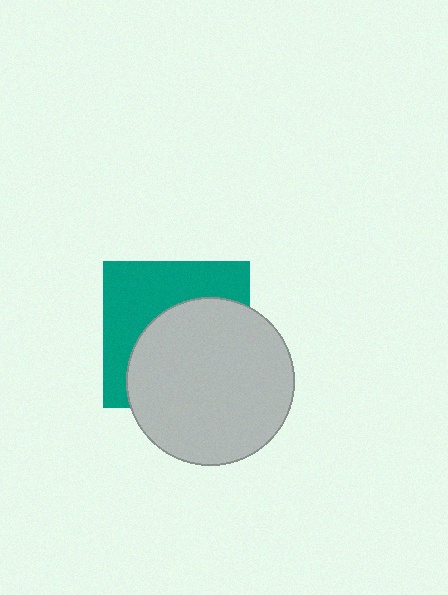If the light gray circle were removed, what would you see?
You would see the complete teal square.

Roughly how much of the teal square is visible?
A small part of it is visible (roughly 44%).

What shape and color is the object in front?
The object in front is a light gray circle.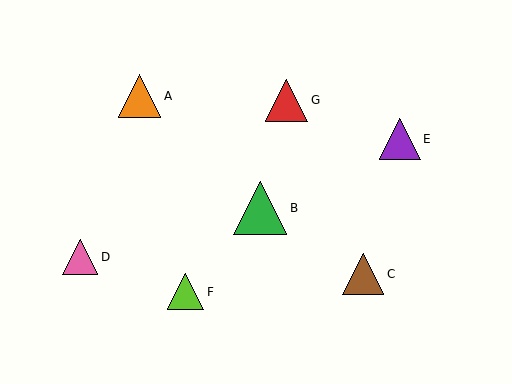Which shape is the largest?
The green triangle (labeled B) is the largest.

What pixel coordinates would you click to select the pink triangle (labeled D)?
Click at (80, 257) to select the pink triangle D.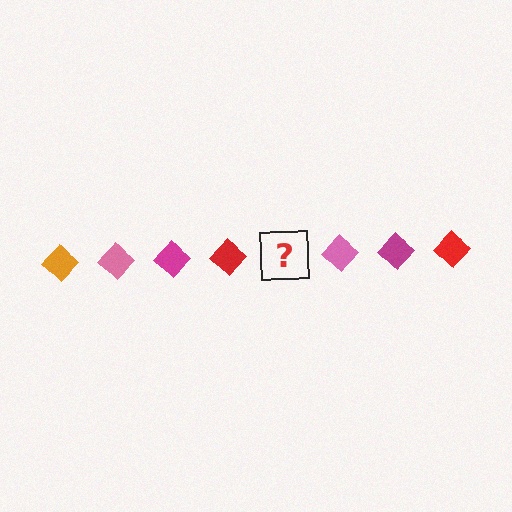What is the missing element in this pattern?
The missing element is an orange diamond.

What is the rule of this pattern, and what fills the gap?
The rule is that the pattern cycles through orange, pink, magenta, red diamonds. The gap should be filled with an orange diamond.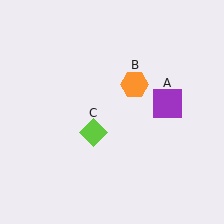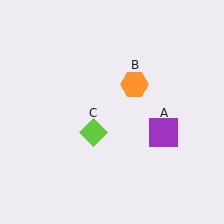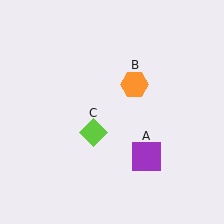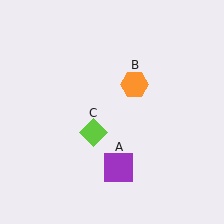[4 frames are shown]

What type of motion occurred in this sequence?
The purple square (object A) rotated clockwise around the center of the scene.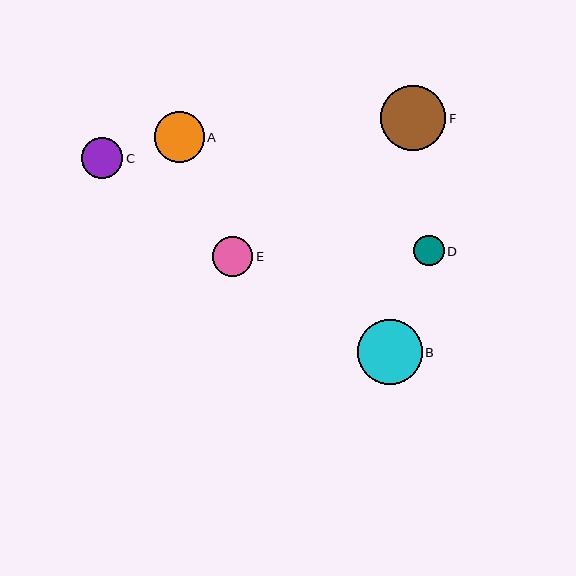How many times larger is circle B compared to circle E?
Circle B is approximately 1.6 times the size of circle E.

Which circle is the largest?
Circle F is the largest with a size of approximately 65 pixels.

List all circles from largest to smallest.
From largest to smallest: F, B, A, C, E, D.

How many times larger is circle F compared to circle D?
Circle F is approximately 2.2 times the size of circle D.